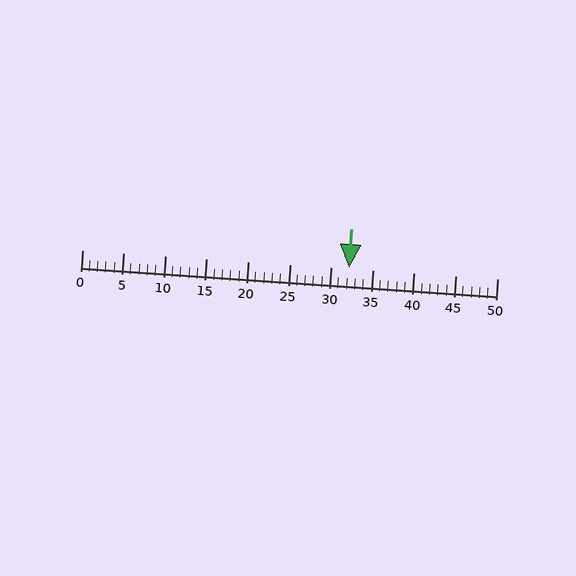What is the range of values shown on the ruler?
The ruler shows values from 0 to 50.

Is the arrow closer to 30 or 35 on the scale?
The arrow is closer to 30.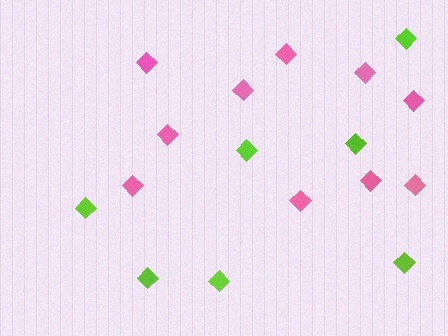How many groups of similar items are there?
There are 2 groups: one group of pink diamonds (10) and one group of lime diamonds (7).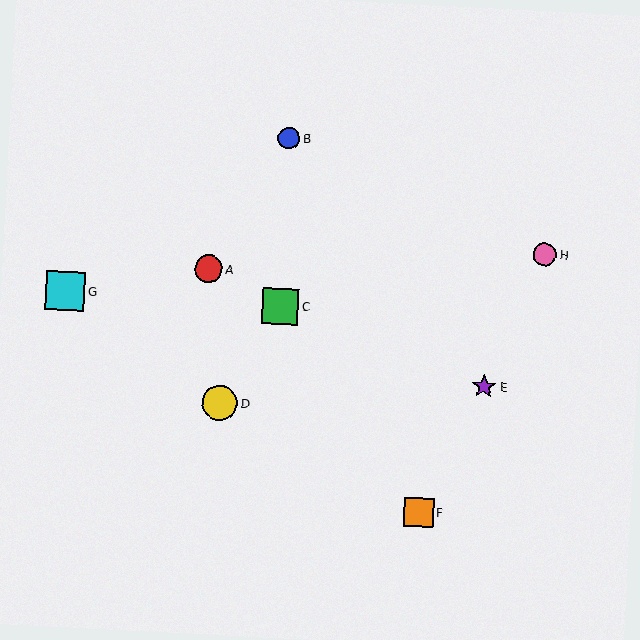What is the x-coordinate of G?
Object G is at x≈65.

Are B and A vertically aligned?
No, B is at x≈289 and A is at x≈208.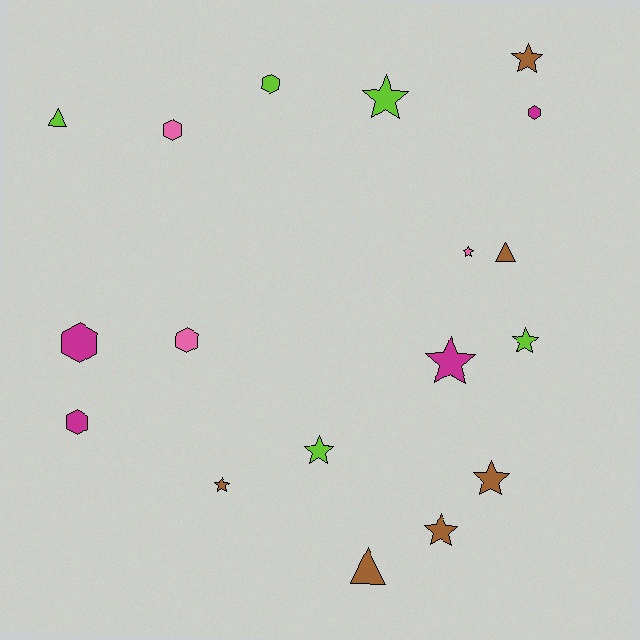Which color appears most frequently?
Brown, with 6 objects.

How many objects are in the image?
There are 18 objects.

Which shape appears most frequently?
Star, with 9 objects.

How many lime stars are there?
There are 3 lime stars.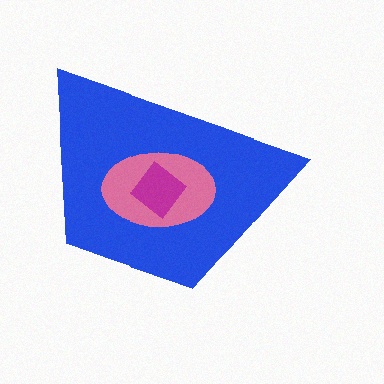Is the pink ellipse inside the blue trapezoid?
Yes.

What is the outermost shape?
The blue trapezoid.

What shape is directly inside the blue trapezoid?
The pink ellipse.